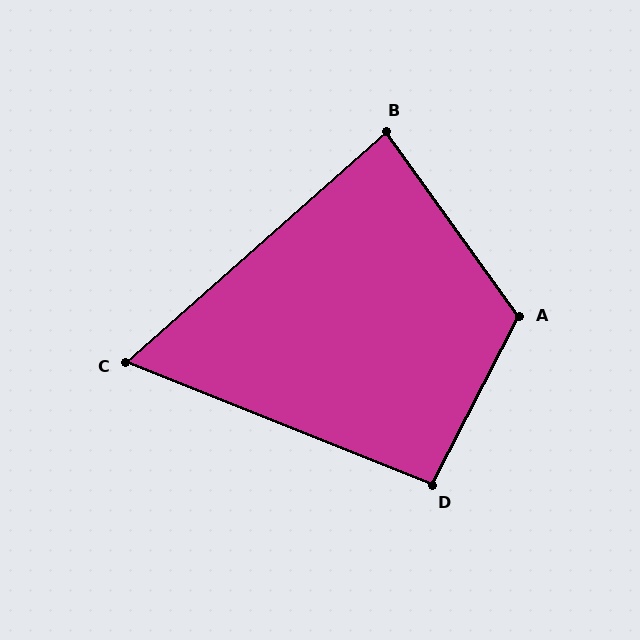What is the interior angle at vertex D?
Approximately 96 degrees (obtuse).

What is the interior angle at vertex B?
Approximately 84 degrees (acute).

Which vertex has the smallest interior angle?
C, at approximately 63 degrees.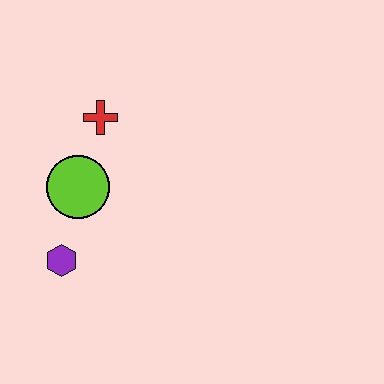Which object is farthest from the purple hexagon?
The red cross is farthest from the purple hexagon.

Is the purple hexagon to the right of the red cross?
No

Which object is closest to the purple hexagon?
The lime circle is closest to the purple hexagon.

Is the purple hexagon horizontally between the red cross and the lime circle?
No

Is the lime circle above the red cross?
No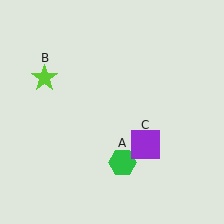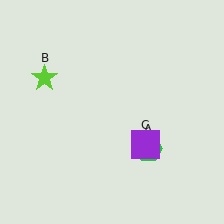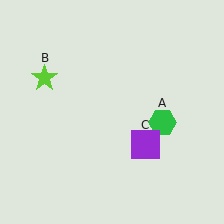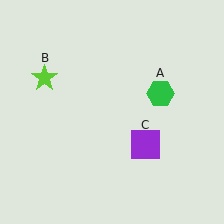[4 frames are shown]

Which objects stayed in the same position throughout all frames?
Lime star (object B) and purple square (object C) remained stationary.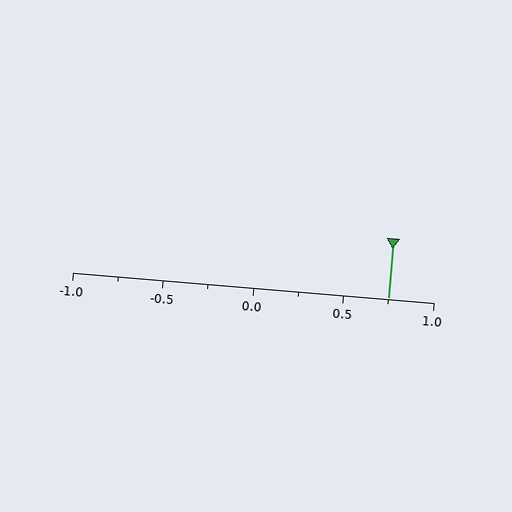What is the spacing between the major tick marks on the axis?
The major ticks are spaced 0.5 apart.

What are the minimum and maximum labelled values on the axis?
The axis runs from -1.0 to 1.0.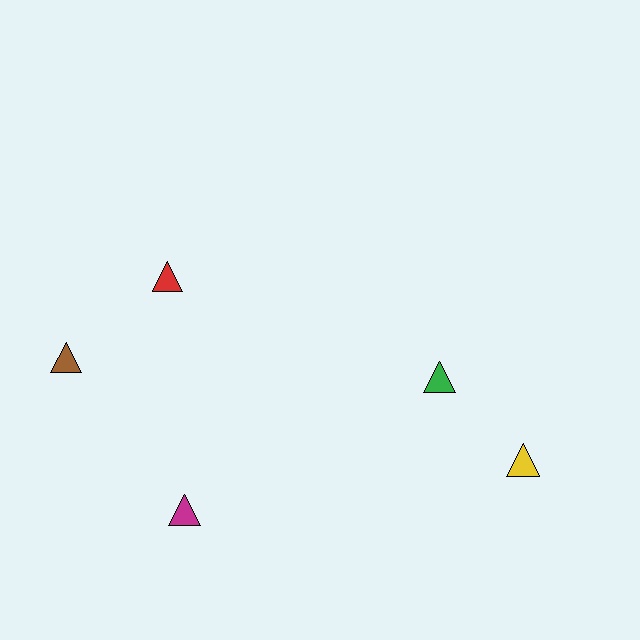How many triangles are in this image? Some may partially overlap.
There are 5 triangles.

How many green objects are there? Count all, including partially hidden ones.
There is 1 green object.